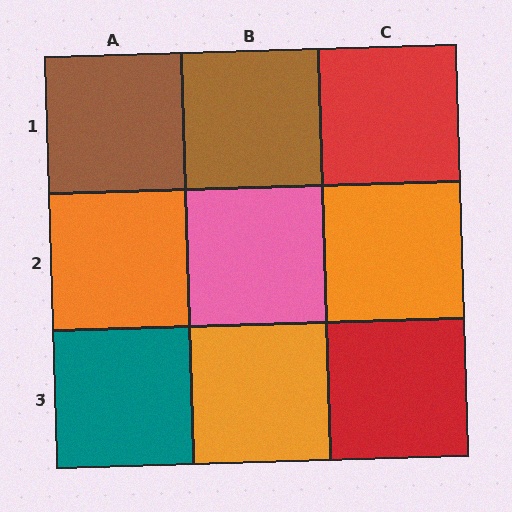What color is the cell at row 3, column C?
Red.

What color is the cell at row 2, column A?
Orange.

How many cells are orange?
3 cells are orange.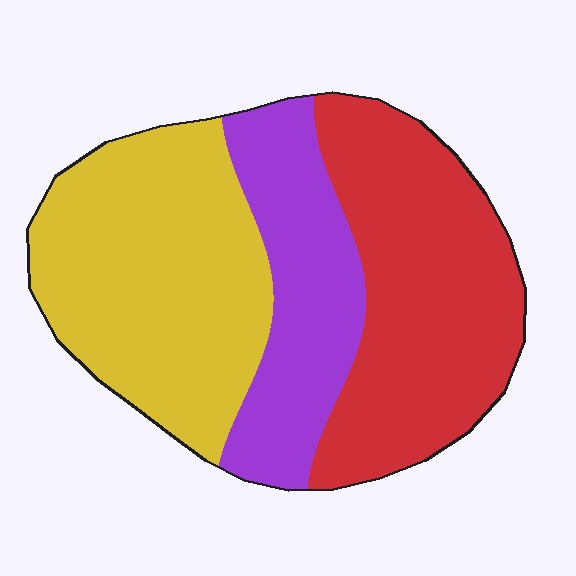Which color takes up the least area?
Purple, at roughly 25%.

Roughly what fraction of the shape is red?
Red covers roughly 35% of the shape.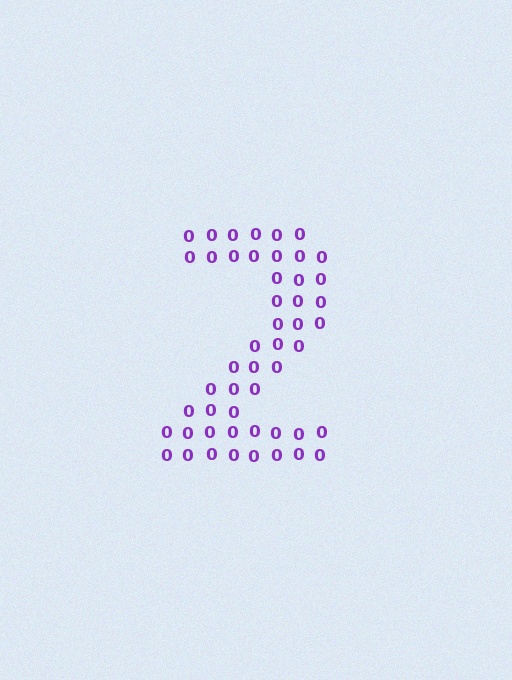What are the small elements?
The small elements are digit 0's.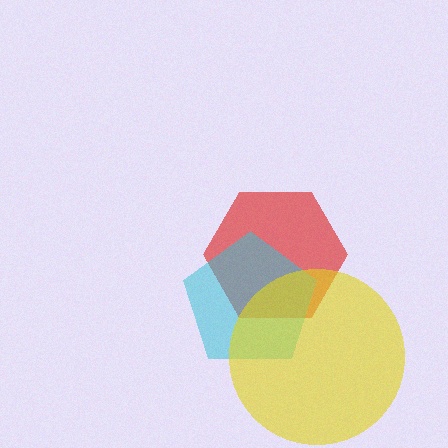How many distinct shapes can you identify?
There are 3 distinct shapes: a red hexagon, a cyan pentagon, a yellow circle.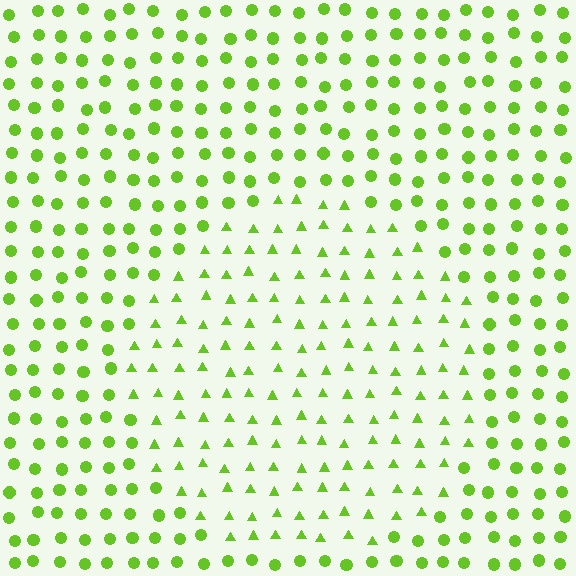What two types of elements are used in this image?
The image uses triangles inside the circle region and circles outside it.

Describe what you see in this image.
The image is filled with small lime elements arranged in a uniform grid. A circle-shaped region contains triangles, while the surrounding area contains circles. The boundary is defined purely by the change in element shape.